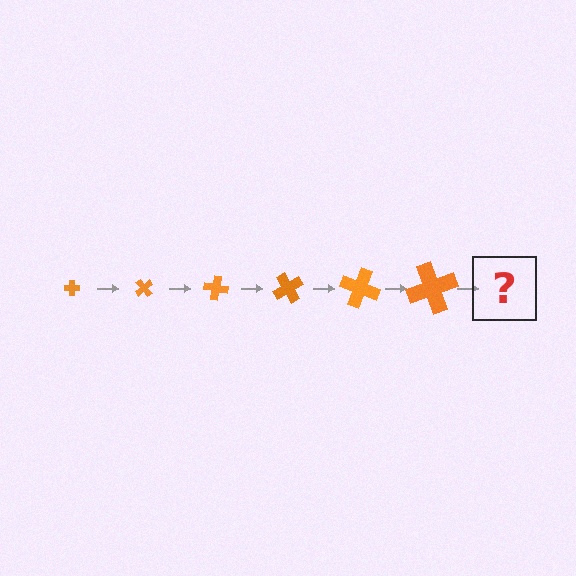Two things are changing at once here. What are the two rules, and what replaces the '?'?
The two rules are that the cross grows larger each step and it rotates 50 degrees each step. The '?' should be a cross, larger than the previous one and rotated 300 degrees from the start.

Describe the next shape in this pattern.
It should be a cross, larger than the previous one and rotated 300 degrees from the start.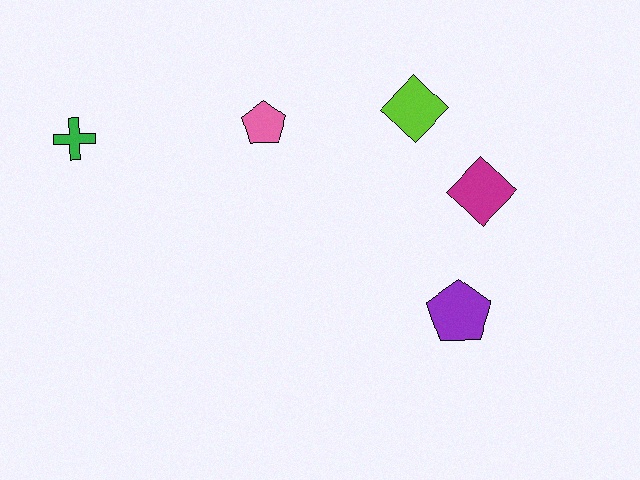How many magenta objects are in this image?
There is 1 magenta object.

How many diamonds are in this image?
There are 2 diamonds.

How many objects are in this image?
There are 5 objects.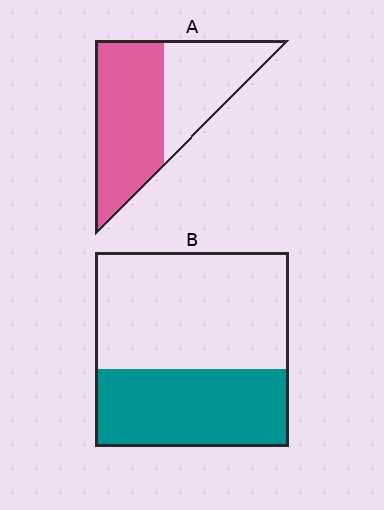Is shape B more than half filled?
No.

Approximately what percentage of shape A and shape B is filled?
A is approximately 60% and B is approximately 40%.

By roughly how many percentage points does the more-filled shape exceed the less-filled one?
By roughly 20 percentage points (A over B).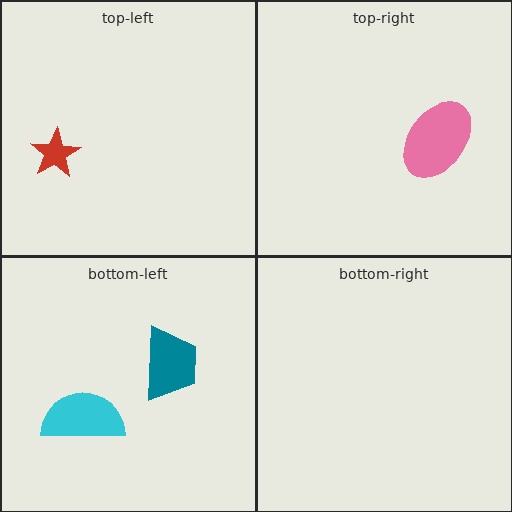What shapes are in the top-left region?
The red star.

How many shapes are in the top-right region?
1.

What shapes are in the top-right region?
The pink ellipse.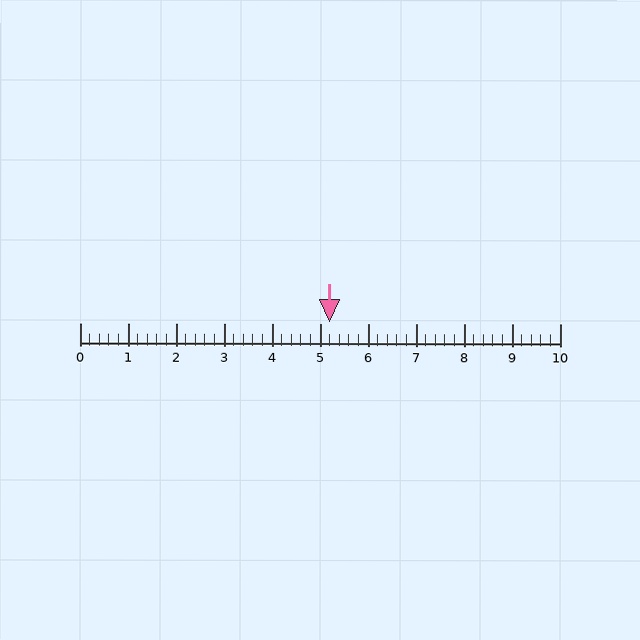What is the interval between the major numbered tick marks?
The major tick marks are spaced 1 units apart.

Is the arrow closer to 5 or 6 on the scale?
The arrow is closer to 5.